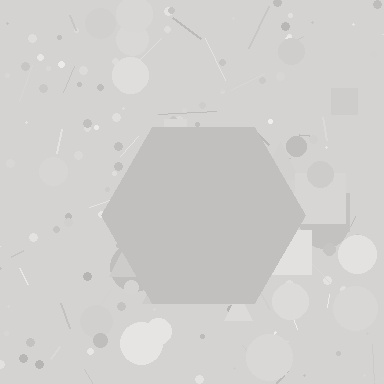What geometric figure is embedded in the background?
A hexagon is embedded in the background.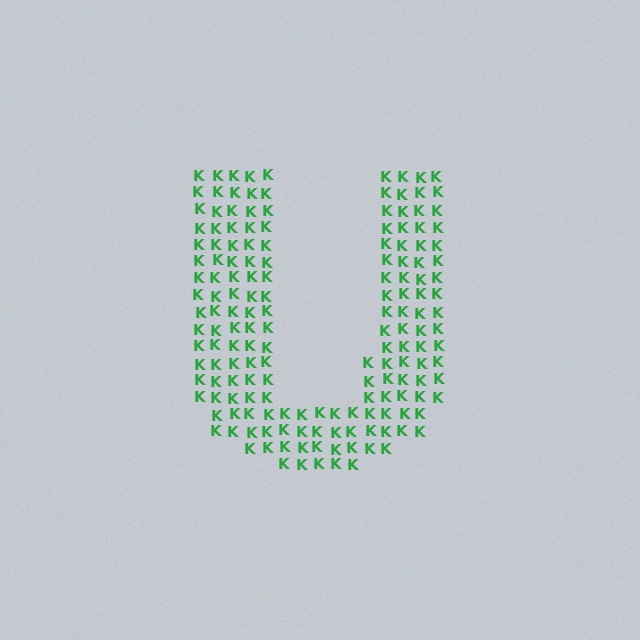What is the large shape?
The large shape is the letter U.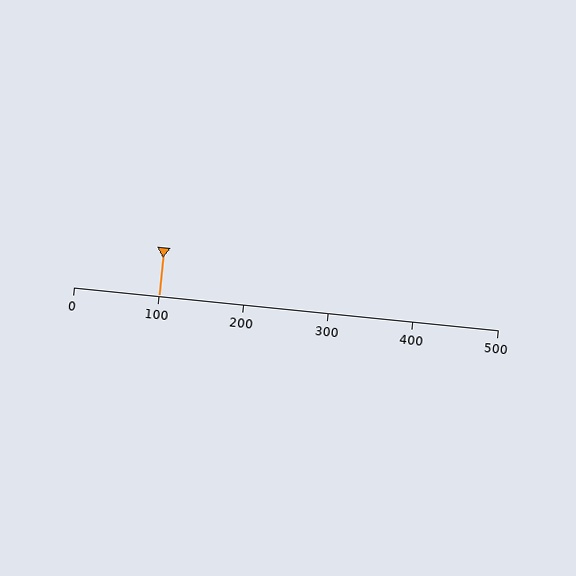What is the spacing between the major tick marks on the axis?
The major ticks are spaced 100 apart.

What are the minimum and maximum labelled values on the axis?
The axis runs from 0 to 500.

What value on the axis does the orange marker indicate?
The marker indicates approximately 100.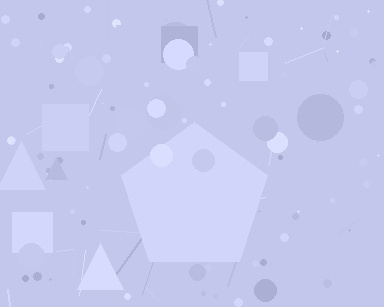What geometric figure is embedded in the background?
A pentagon is embedded in the background.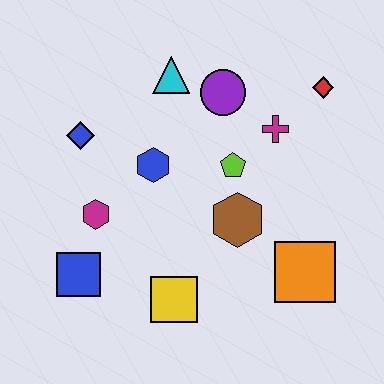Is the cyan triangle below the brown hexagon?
No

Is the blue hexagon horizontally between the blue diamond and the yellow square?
Yes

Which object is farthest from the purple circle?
The blue square is farthest from the purple circle.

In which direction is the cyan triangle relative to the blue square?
The cyan triangle is above the blue square.